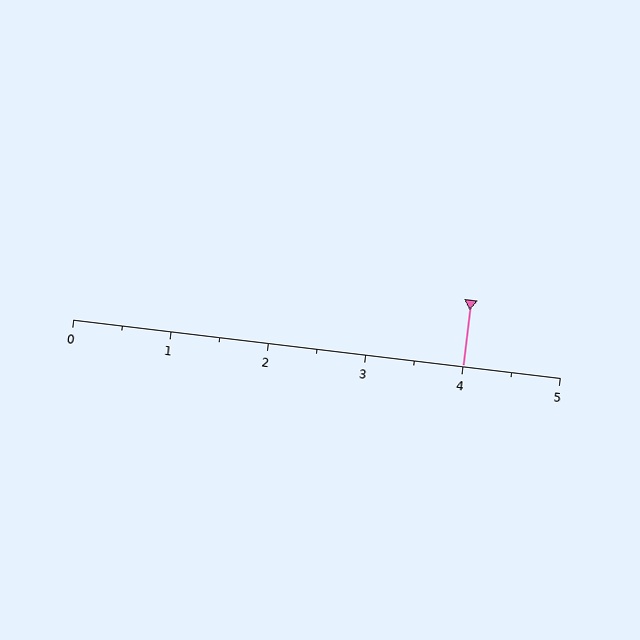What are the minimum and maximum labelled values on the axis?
The axis runs from 0 to 5.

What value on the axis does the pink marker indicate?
The marker indicates approximately 4.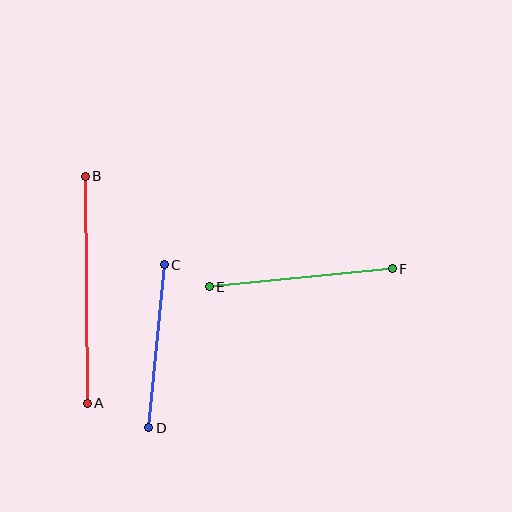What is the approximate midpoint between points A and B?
The midpoint is at approximately (86, 290) pixels.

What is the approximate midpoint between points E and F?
The midpoint is at approximately (301, 278) pixels.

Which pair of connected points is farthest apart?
Points A and B are farthest apart.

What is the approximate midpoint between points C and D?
The midpoint is at approximately (157, 346) pixels.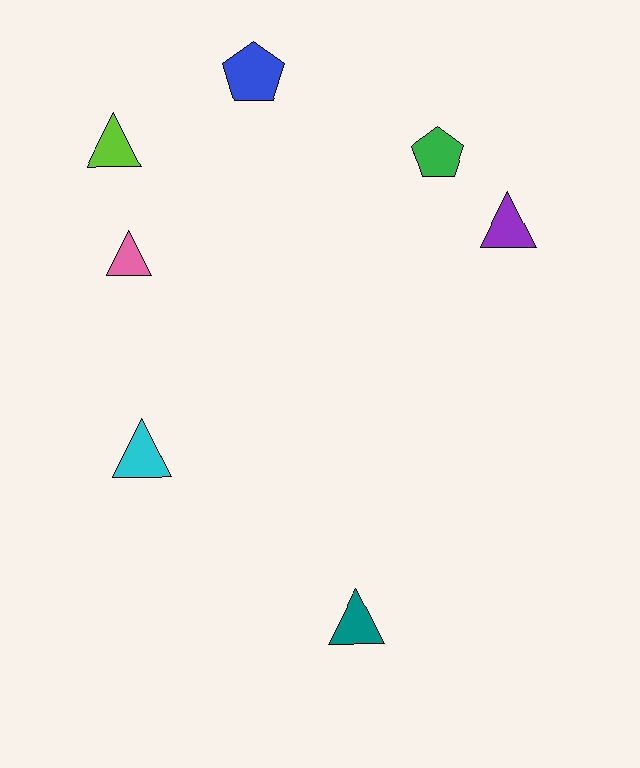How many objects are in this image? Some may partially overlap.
There are 7 objects.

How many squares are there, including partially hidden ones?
There are no squares.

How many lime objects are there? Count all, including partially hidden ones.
There is 1 lime object.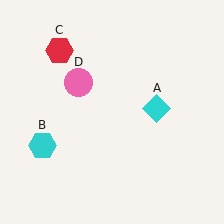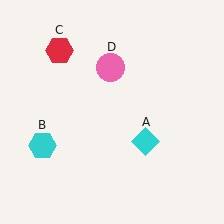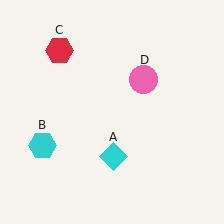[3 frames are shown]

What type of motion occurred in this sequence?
The cyan diamond (object A), pink circle (object D) rotated clockwise around the center of the scene.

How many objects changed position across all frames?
2 objects changed position: cyan diamond (object A), pink circle (object D).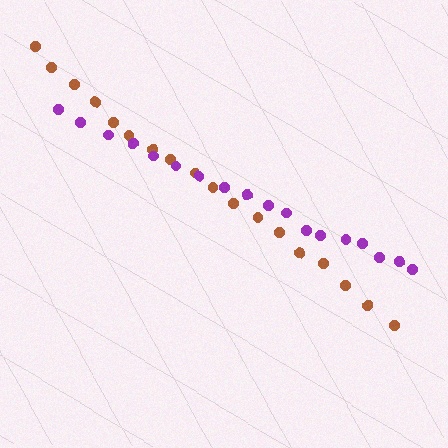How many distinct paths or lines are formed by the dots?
There are 2 distinct paths.